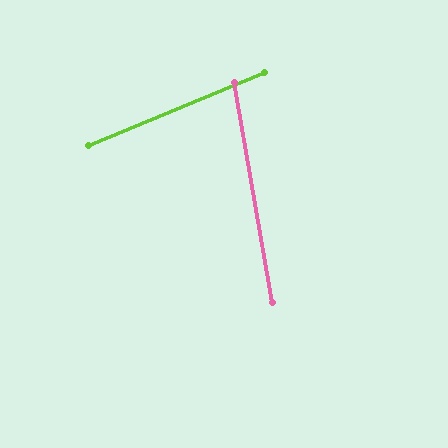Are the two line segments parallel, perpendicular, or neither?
Neither parallel nor perpendicular — they differ by about 77°.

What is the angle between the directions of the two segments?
Approximately 77 degrees.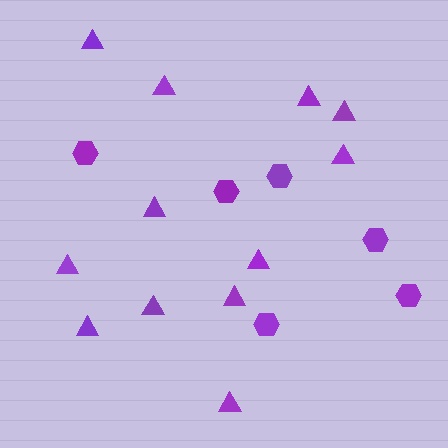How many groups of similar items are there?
There are 2 groups: one group of triangles (12) and one group of hexagons (6).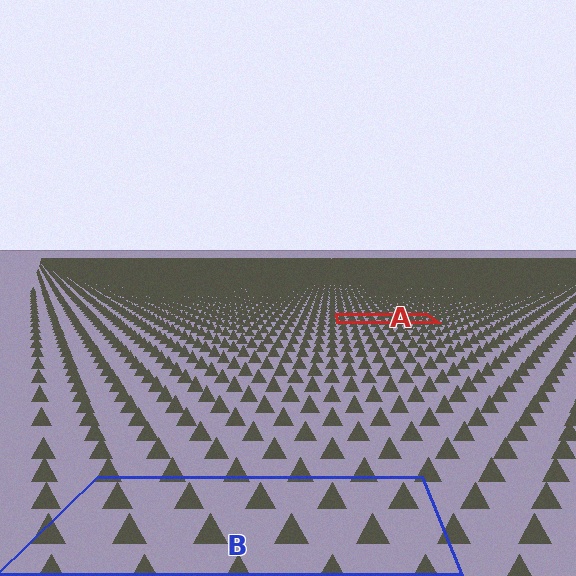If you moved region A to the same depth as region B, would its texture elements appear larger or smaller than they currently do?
They would appear larger. At a closer depth, the same texture elements are projected at a bigger on-screen size.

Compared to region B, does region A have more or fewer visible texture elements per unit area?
Region A has more texture elements per unit area — they are packed more densely because it is farther away.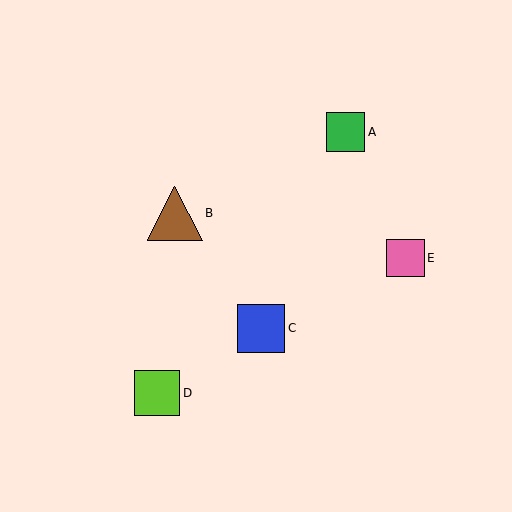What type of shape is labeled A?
Shape A is a green square.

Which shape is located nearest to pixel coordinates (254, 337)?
The blue square (labeled C) at (261, 328) is nearest to that location.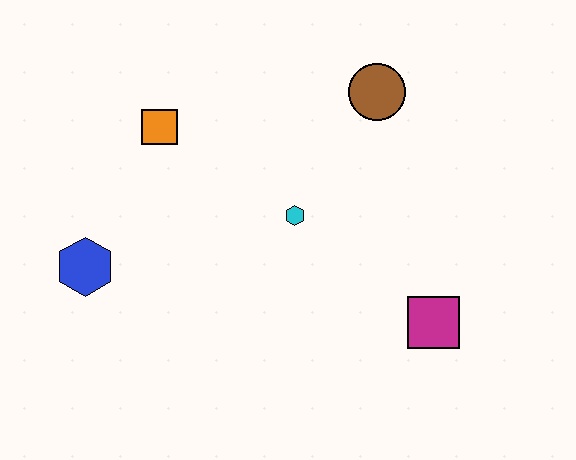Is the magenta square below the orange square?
Yes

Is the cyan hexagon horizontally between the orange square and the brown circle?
Yes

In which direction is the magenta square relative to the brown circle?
The magenta square is below the brown circle.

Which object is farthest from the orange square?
The magenta square is farthest from the orange square.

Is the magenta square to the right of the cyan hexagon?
Yes